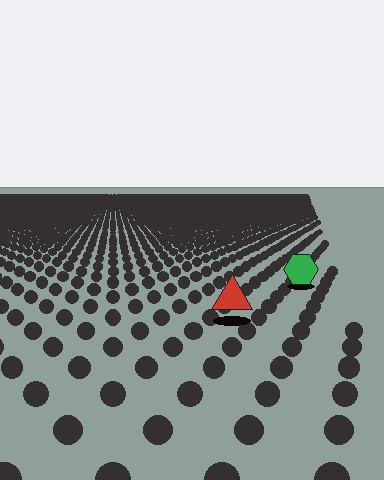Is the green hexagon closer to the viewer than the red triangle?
No. The red triangle is closer — you can tell from the texture gradient: the ground texture is coarser near it.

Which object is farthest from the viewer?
The green hexagon is farthest from the viewer. It appears smaller and the ground texture around it is denser.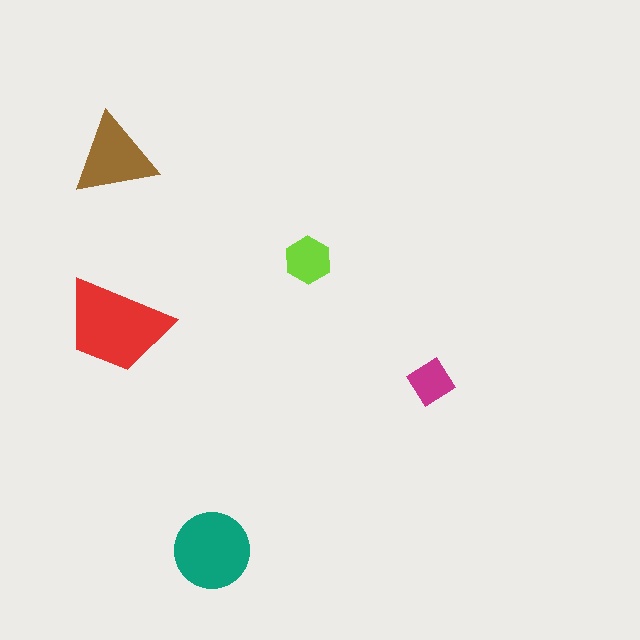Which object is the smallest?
The magenta diamond.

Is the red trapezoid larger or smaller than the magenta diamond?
Larger.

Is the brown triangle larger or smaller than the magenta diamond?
Larger.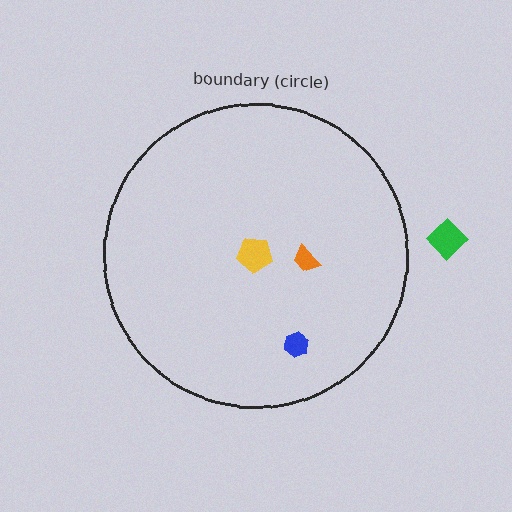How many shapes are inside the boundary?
3 inside, 1 outside.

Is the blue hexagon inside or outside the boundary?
Inside.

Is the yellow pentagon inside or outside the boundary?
Inside.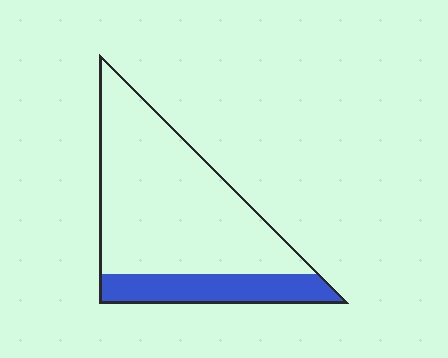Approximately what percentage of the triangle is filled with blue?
Approximately 25%.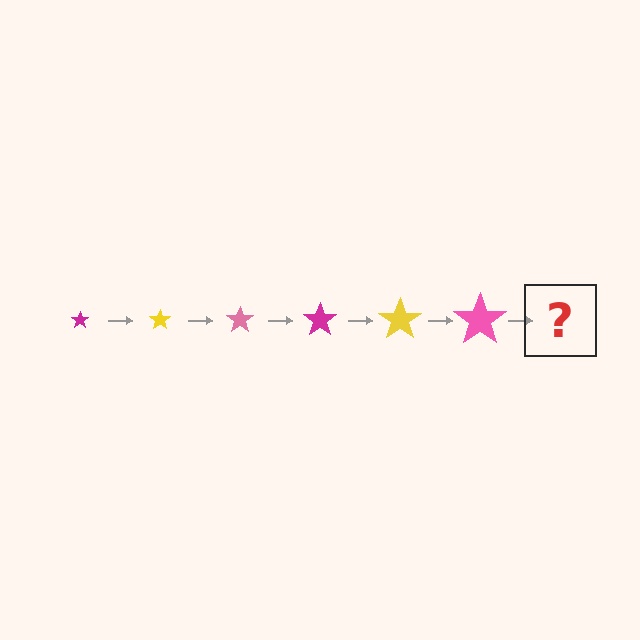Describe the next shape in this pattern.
It should be a magenta star, larger than the previous one.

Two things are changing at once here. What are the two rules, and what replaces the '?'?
The two rules are that the star grows larger each step and the color cycles through magenta, yellow, and pink. The '?' should be a magenta star, larger than the previous one.